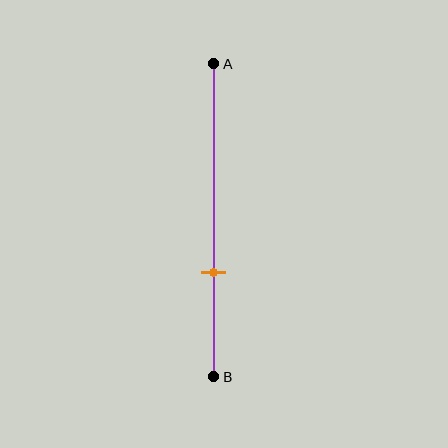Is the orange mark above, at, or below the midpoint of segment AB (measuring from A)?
The orange mark is below the midpoint of segment AB.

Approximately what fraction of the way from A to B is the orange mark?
The orange mark is approximately 65% of the way from A to B.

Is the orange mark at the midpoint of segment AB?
No, the mark is at about 65% from A, not at the 50% midpoint.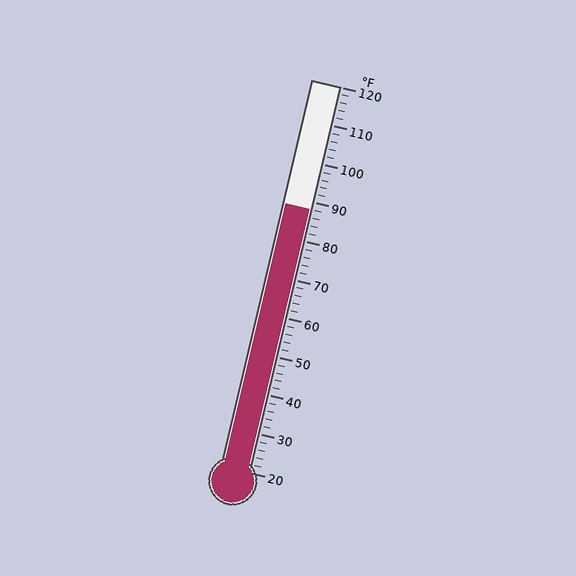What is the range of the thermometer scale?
The thermometer scale ranges from 20°F to 120°F.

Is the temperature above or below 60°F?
The temperature is above 60°F.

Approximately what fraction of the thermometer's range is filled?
The thermometer is filled to approximately 70% of its range.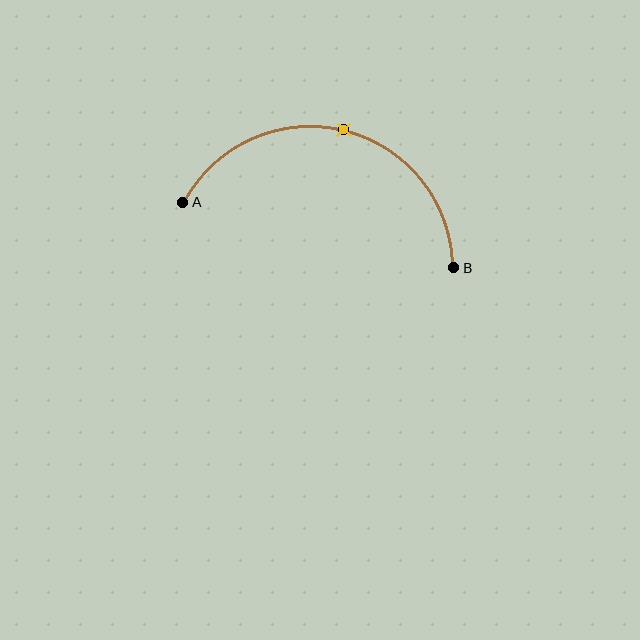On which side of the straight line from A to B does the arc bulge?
The arc bulges above the straight line connecting A and B.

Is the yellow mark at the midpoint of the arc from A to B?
Yes. The yellow mark lies on the arc at equal arc-length from both A and B — it is the arc midpoint.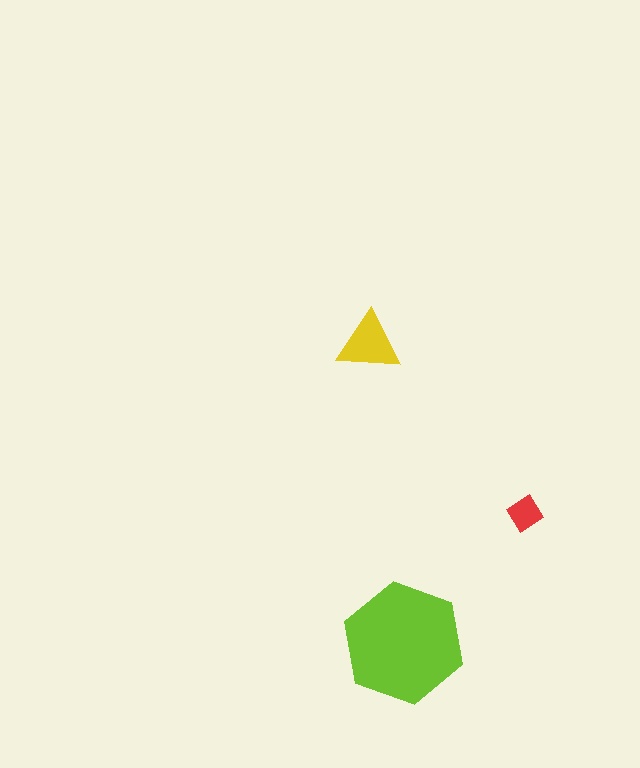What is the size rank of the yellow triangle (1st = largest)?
2nd.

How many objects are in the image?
There are 3 objects in the image.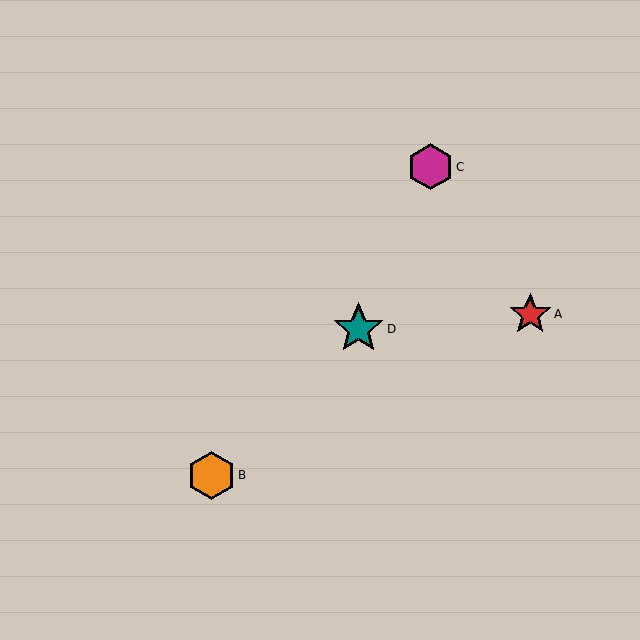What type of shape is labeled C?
Shape C is a magenta hexagon.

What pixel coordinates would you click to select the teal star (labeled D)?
Click at (359, 329) to select the teal star D.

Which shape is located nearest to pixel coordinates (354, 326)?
The teal star (labeled D) at (359, 329) is nearest to that location.